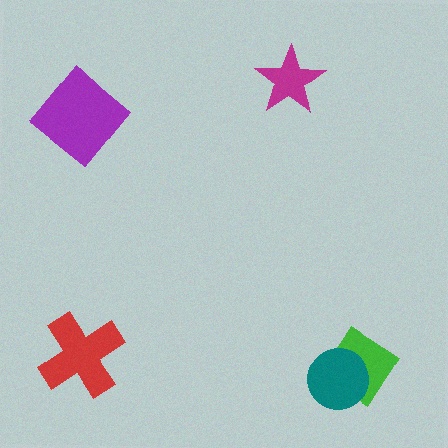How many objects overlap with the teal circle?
1 object overlaps with the teal circle.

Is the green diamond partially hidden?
Yes, it is partially covered by another shape.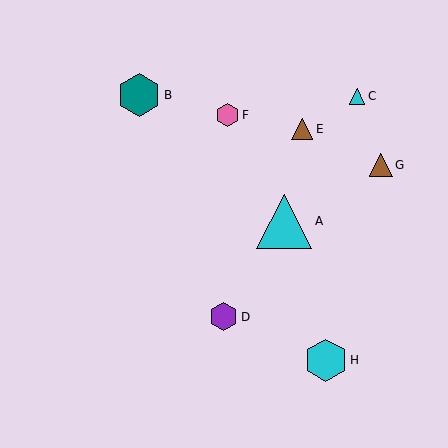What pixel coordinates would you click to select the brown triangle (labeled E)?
Click at (302, 129) to select the brown triangle E.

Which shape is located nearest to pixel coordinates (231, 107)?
The pink hexagon (labeled F) at (228, 115) is nearest to that location.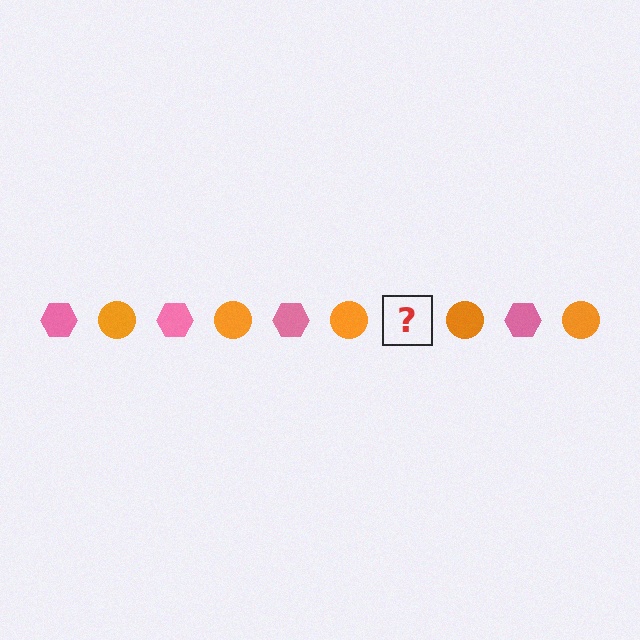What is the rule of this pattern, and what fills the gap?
The rule is that the pattern alternates between pink hexagon and orange circle. The gap should be filled with a pink hexagon.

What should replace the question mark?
The question mark should be replaced with a pink hexagon.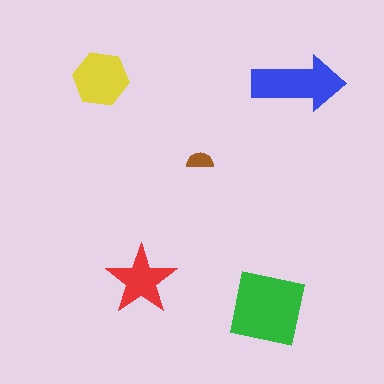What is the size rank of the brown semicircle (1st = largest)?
5th.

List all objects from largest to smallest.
The green square, the blue arrow, the yellow hexagon, the red star, the brown semicircle.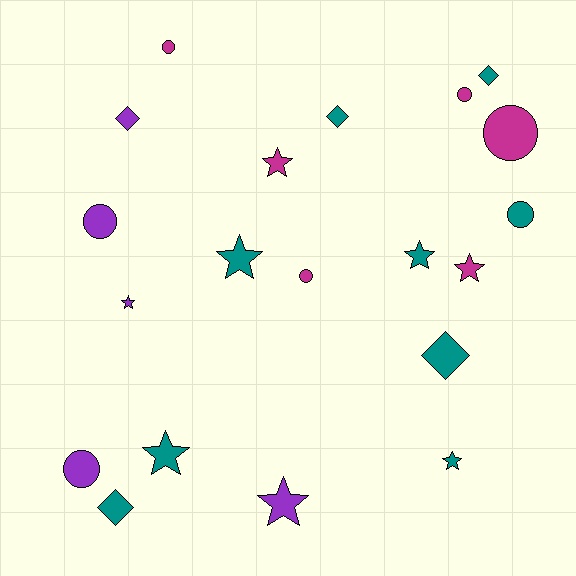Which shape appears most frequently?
Star, with 8 objects.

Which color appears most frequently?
Teal, with 9 objects.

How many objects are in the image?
There are 20 objects.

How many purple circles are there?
There are 2 purple circles.